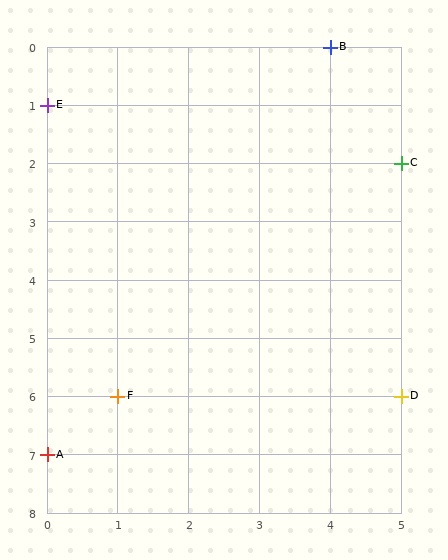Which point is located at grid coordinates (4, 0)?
Point B is at (4, 0).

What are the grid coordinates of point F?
Point F is at grid coordinates (1, 6).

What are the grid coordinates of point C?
Point C is at grid coordinates (5, 2).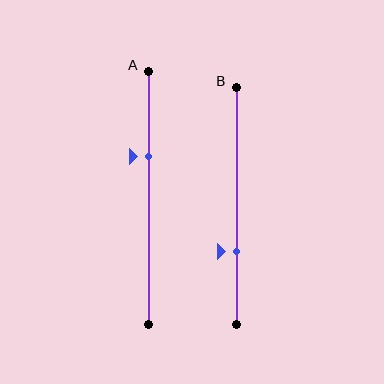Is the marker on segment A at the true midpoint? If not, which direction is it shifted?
No, the marker on segment A is shifted upward by about 16% of the segment length.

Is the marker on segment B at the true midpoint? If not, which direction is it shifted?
No, the marker on segment B is shifted downward by about 19% of the segment length.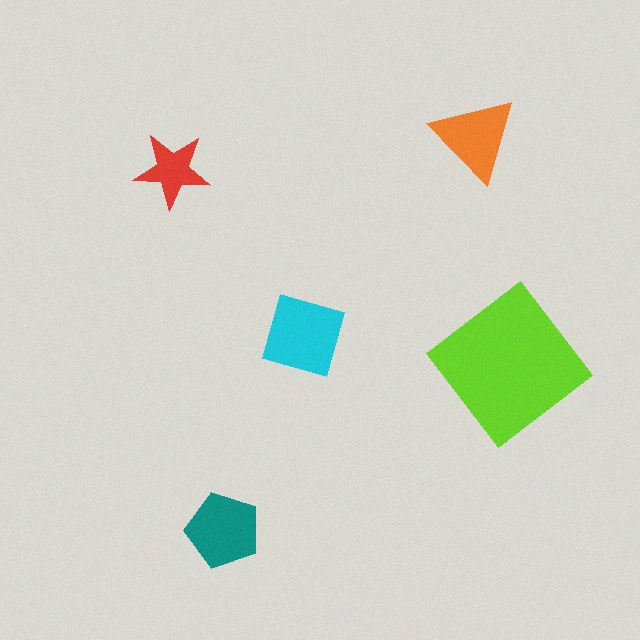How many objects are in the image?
There are 5 objects in the image.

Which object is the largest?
The lime diamond.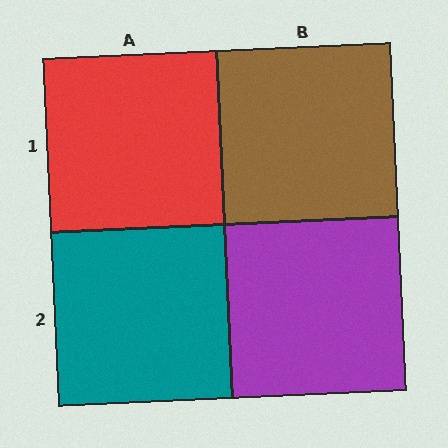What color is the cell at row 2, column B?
Purple.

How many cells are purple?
1 cell is purple.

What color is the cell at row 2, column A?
Teal.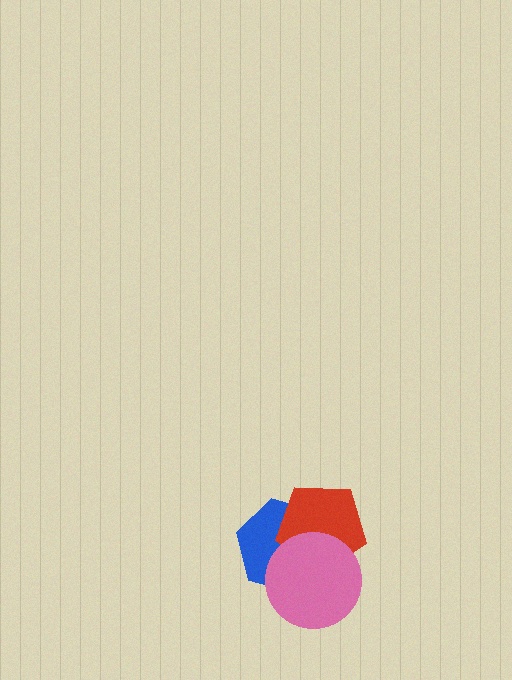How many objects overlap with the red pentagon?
2 objects overlap with the red pentagon.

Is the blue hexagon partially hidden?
Yes, it is partially covered by another shape.